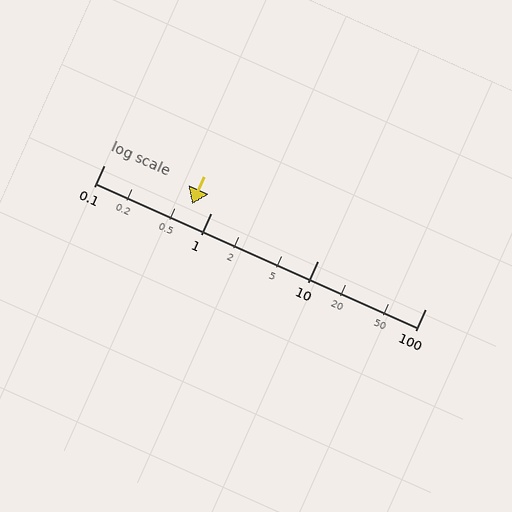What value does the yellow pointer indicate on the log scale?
The pointer indicates approximately 0.67.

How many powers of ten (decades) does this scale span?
The scale spans 3 decades, from 0.1 to 100.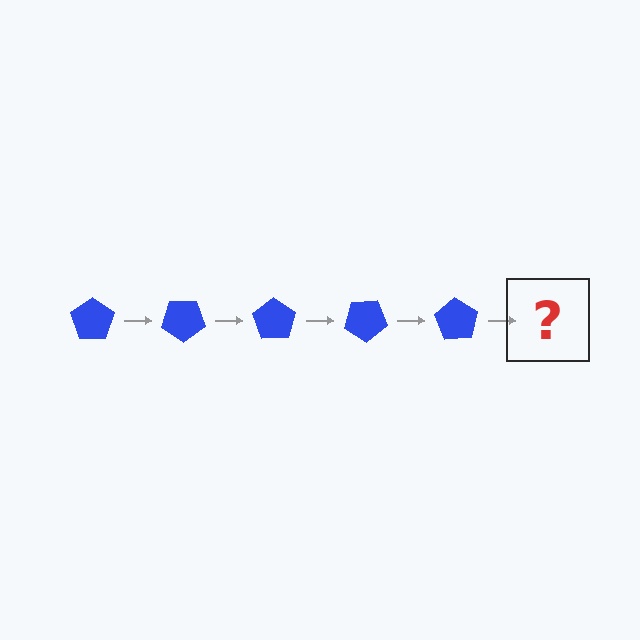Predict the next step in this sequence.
The next step is a blue pentagon rotated 175 degrees.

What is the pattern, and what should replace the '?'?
The pattern is that the pentagon rotates 35 degrees each step. The '?' should be a blue pentagon rotated 175 degrees.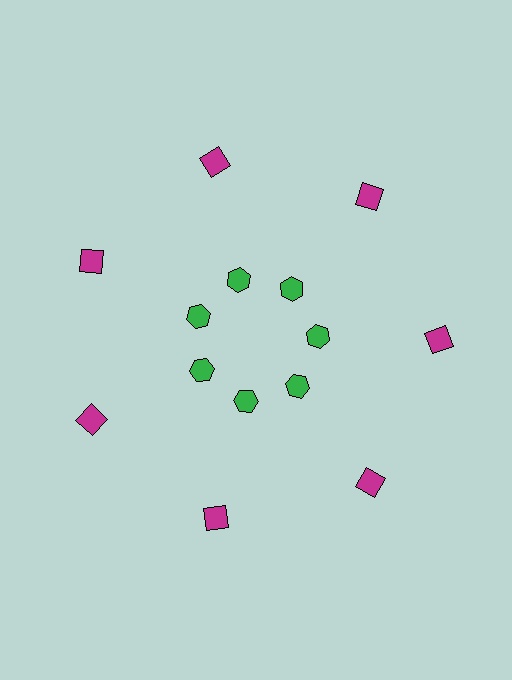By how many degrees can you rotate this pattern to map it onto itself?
The pattern maps onto itself every 51 degrees of rotation.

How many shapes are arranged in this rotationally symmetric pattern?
There are 14 shapes, arranged in 7 groups of 2.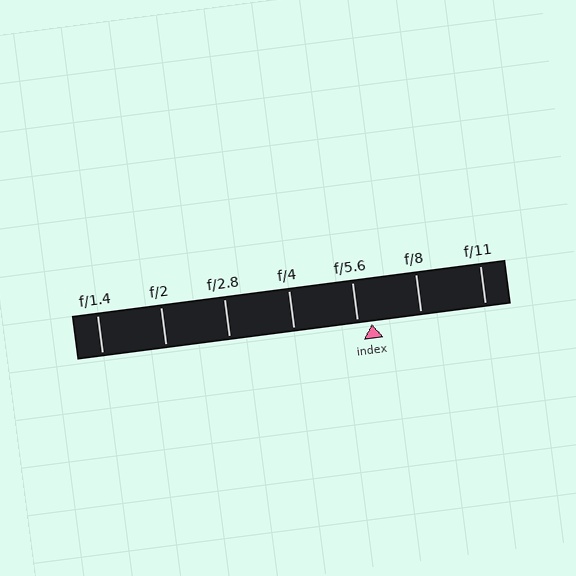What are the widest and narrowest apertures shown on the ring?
The widest aperture shown is f/1.4 and the narrowest is f/11.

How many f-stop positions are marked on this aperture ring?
There are 7 f-stop positions marked.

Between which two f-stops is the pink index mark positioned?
The index mark is between f/5.6 and f/8.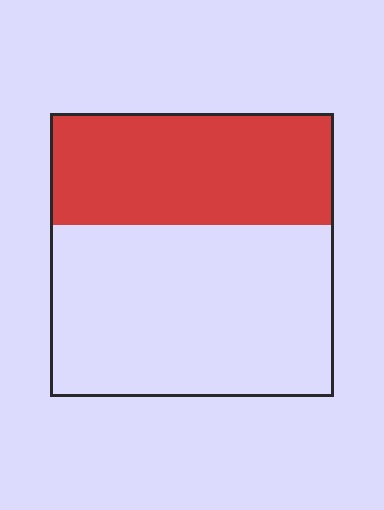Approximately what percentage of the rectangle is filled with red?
Approximately 40%.